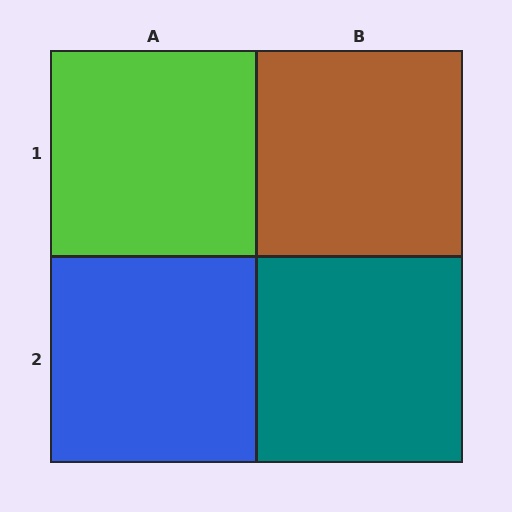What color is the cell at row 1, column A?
Lime.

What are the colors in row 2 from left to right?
Blue, teal.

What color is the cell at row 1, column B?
Brown.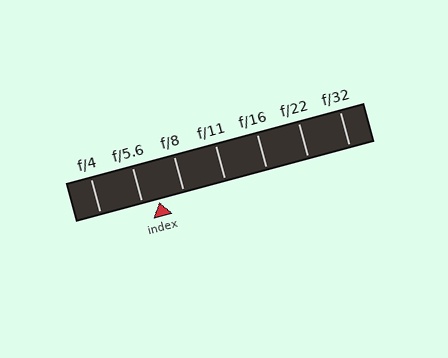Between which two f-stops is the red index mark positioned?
The index mark is between f/5.6 and f/8.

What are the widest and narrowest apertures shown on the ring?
The widest aperture shown is f/4 and the narrowest is f/32.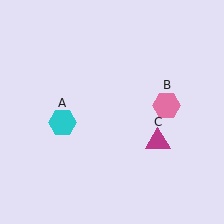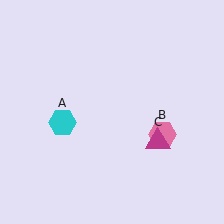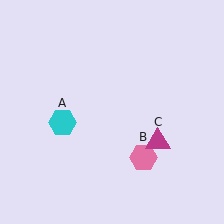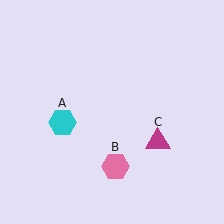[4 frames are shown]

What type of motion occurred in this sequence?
The pink hexagon (object B) rotated clockwise around the center of the scene.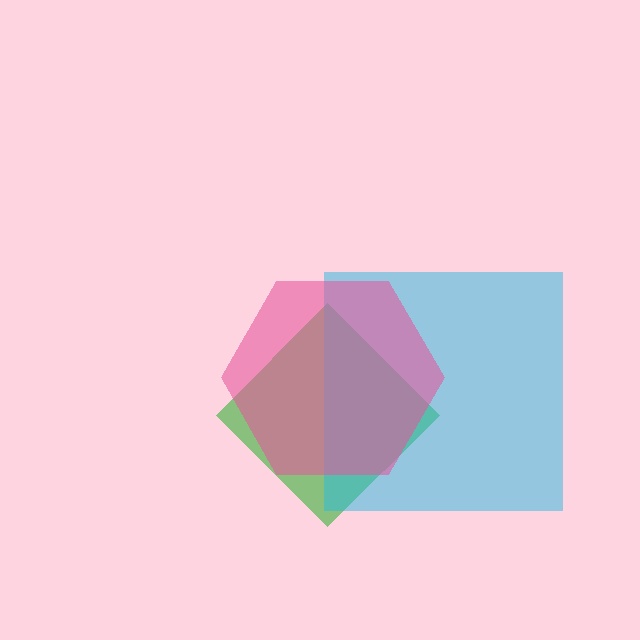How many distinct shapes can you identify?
There are 3 distinct shapes: a green diamond, a cyan square, a pink hexagon.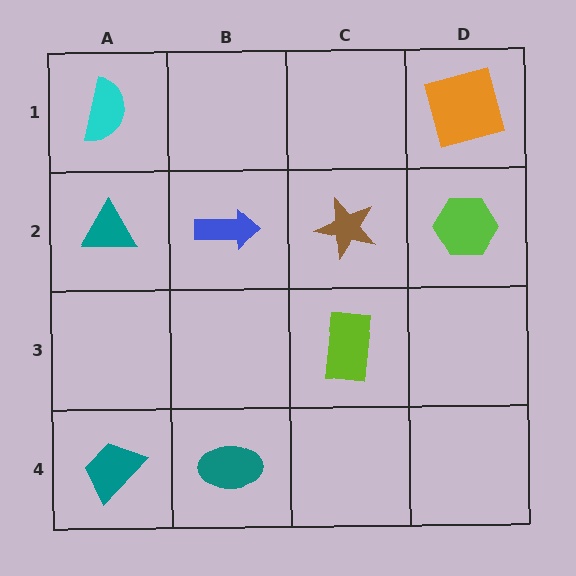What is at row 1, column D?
An orange square.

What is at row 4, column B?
A teal ellipse.